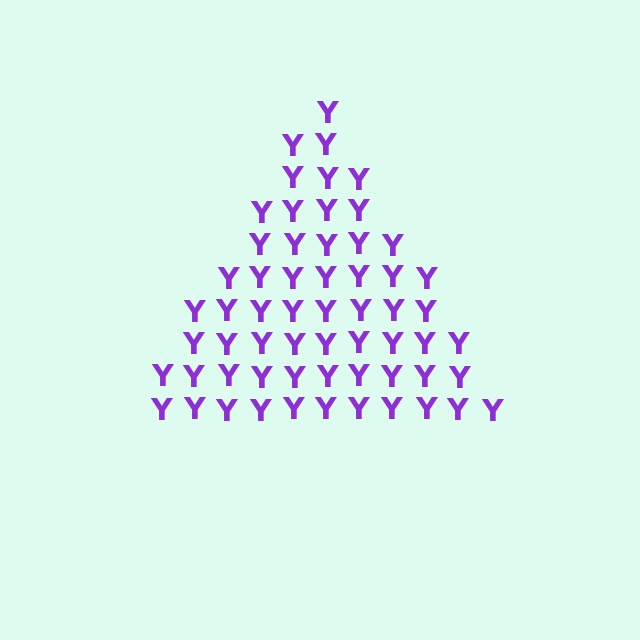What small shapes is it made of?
It is made of small letter Y's.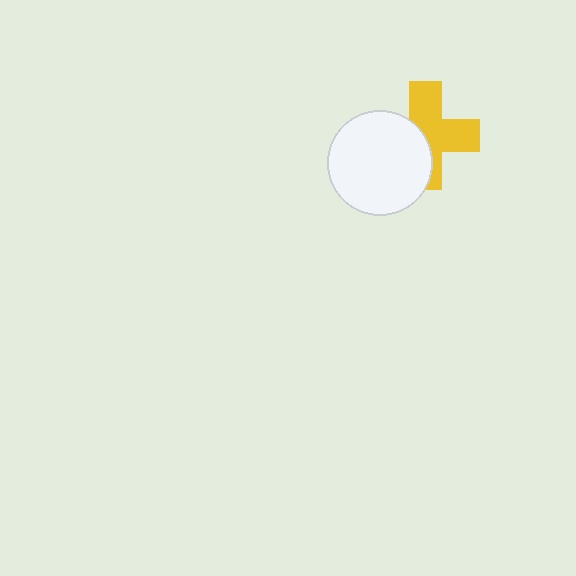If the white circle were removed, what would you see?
You would see the complete yellow cross.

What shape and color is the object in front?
The object in front is a white circle.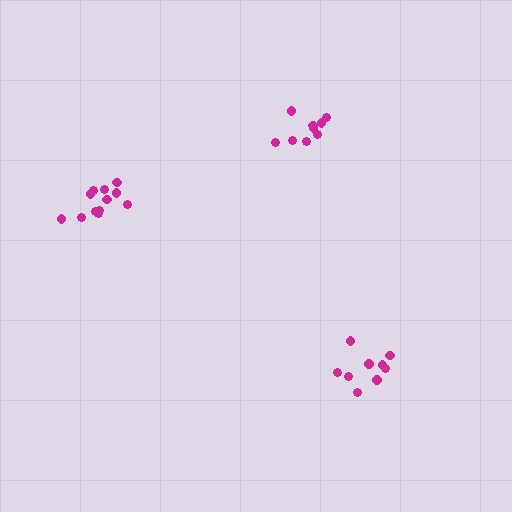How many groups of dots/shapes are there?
There are 3 groups.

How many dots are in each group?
Group 1: 9 dots, Group 2: 12 dots, Group 3: 9 dots (30 total).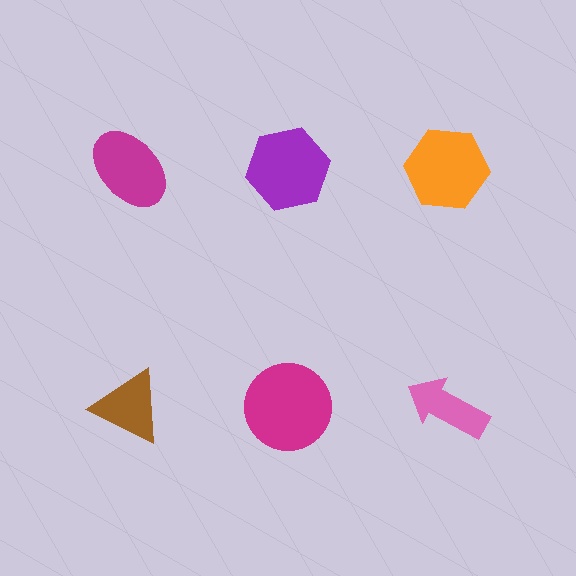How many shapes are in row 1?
3 shapes.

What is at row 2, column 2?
A magenta circle.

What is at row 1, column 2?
A purple hexagon.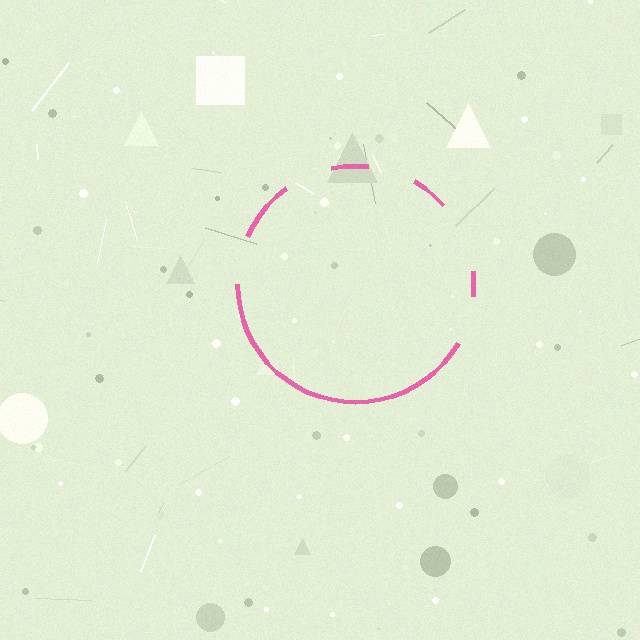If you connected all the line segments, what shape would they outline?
They would outline a circle.